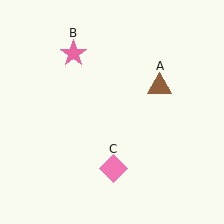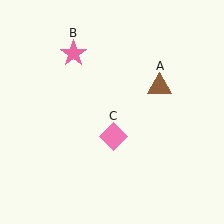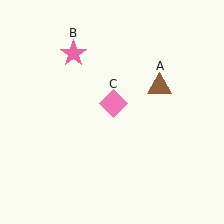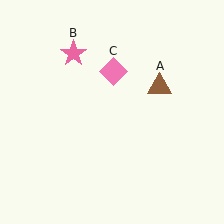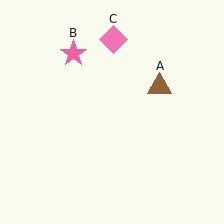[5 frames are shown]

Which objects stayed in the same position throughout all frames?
Brown triangle (object A) and pink star (object B) remained stationary.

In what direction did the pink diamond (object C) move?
The pink diamond (object C) moved up.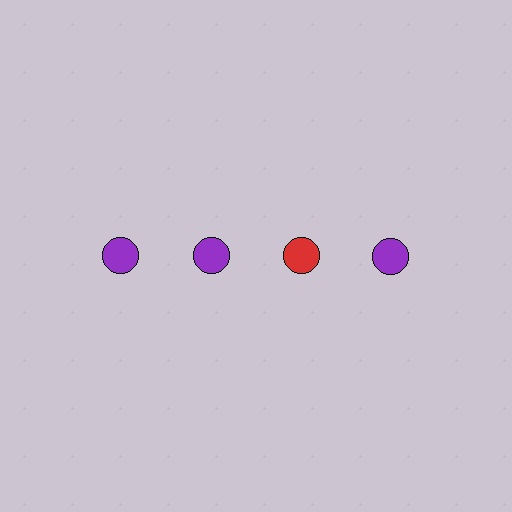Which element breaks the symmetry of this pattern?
The red circle in the top row, center column breaks the symmetry. All other shapes are purple circles.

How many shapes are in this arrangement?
There are 4 shapes arranged in a grid pattern.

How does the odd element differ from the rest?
It has a different color: red instead of purple.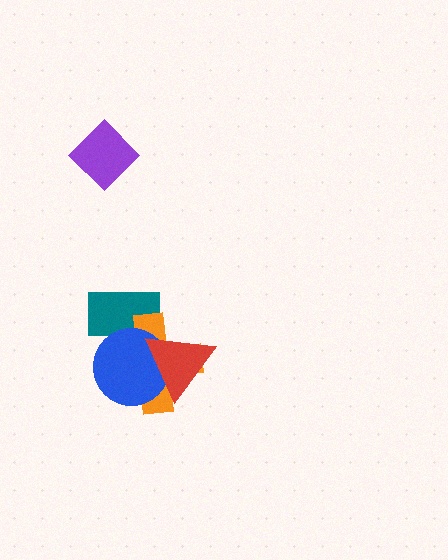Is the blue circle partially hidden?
Yes, it is partially covered by another shape.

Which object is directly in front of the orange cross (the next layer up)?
The blue circle is directly in front of the orange cross.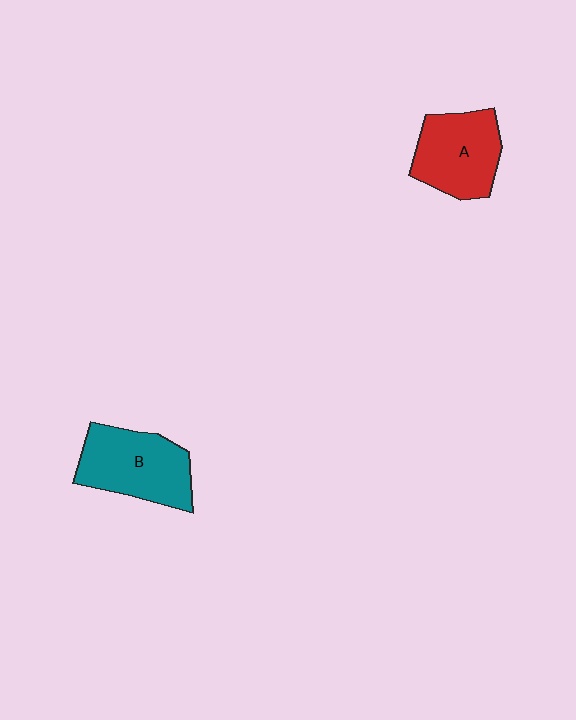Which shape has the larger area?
Shape B (teal).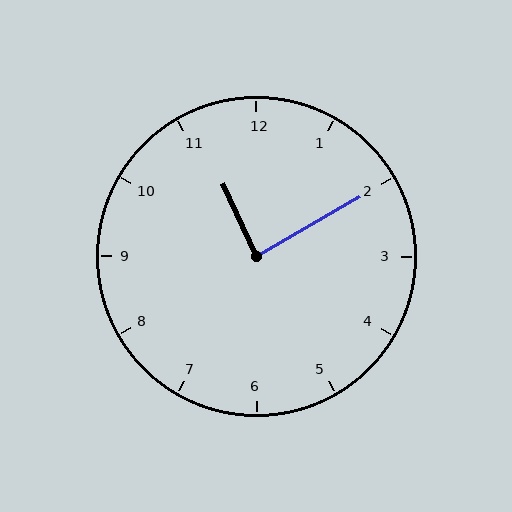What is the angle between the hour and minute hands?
Approximately 85 degrees.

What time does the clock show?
11:10.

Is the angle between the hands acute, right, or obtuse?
It is right.